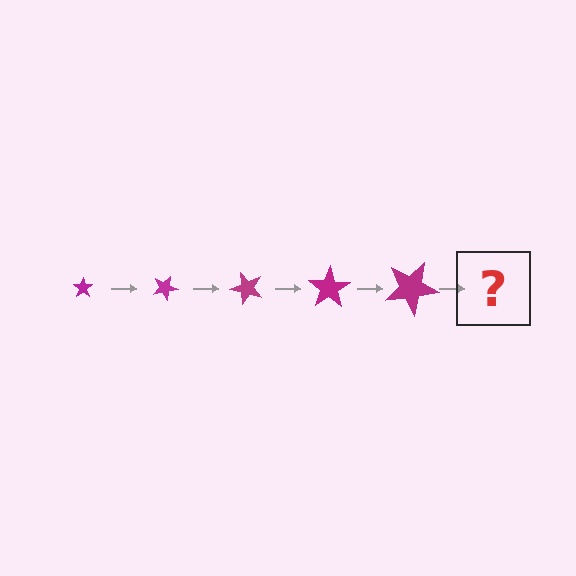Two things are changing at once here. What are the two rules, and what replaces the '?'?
The two rules are that the star grows larger each step and it rotates 25 degrees each step. The '?' should be a star, larger than the previous one and rotated 125 degrees from the start.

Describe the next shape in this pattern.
It should be a star, larger than the previous one and rotated 125 degrees from the start.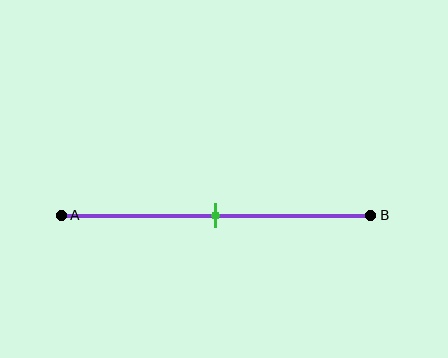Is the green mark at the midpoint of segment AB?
Yes, the mark is approximately at the midpoint.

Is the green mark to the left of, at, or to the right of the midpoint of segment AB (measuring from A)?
The green mark is approximately at the midpoint of segment AB.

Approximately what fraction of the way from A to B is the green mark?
The green mark is approximately 50% of the way from A to B.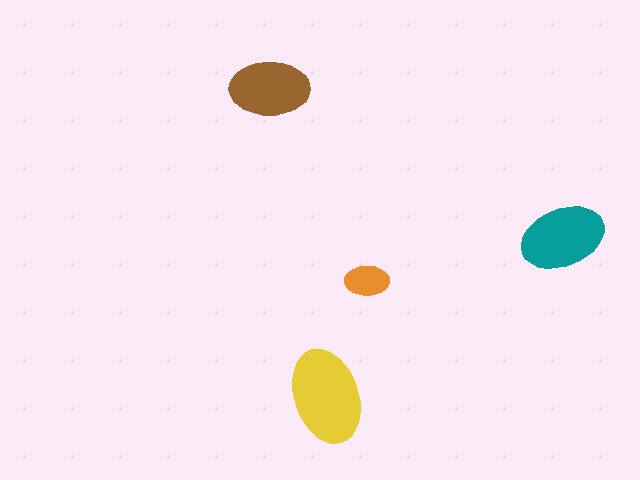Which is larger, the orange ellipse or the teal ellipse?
The teal one.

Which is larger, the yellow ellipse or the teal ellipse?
The yellow one.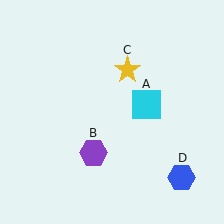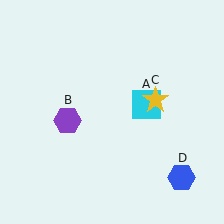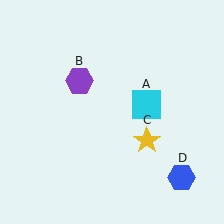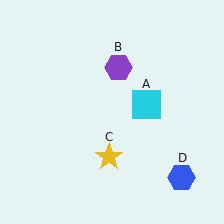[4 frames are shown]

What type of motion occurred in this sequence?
The purple hexagon (object B), yellow star (object C) rotated clockwise around the center of the scene.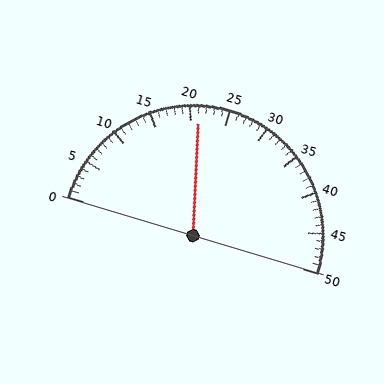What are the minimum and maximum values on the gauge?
The gauge ranges from 0 to 50.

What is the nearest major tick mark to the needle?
The nearest major tick mark is 20.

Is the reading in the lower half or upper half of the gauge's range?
The reading is in the lower half of the range (0 to 50).